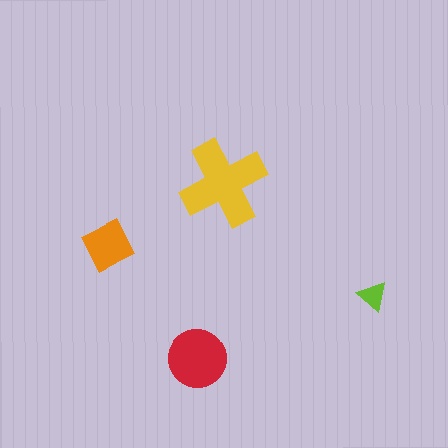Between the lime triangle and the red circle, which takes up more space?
The red circle.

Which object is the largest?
The yellow cross.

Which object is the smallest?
The lime triangle.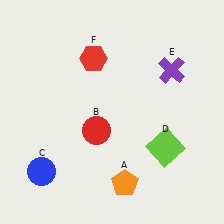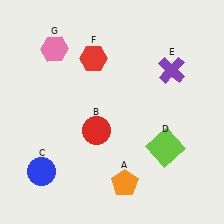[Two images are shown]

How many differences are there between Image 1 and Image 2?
There is 1 difference between the two images.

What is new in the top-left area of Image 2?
A pink hexagon (G) was added in the top-left area of Image 2.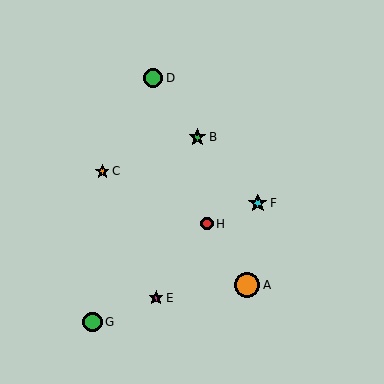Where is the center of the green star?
The center of the green star is at (197, 137).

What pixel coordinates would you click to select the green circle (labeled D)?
Click at (153, 78) to select the green circle D.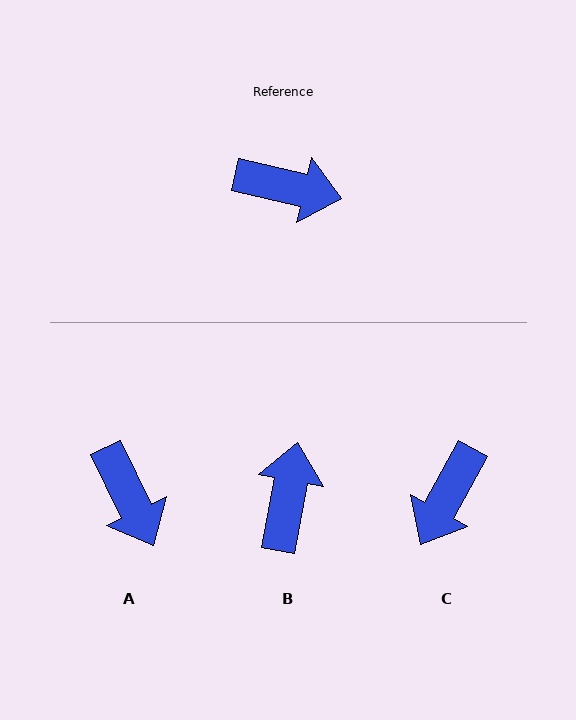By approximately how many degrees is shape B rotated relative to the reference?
Approximately 92 degrees counter-clockwise.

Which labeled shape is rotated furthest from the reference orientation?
C, about 106 degrees away.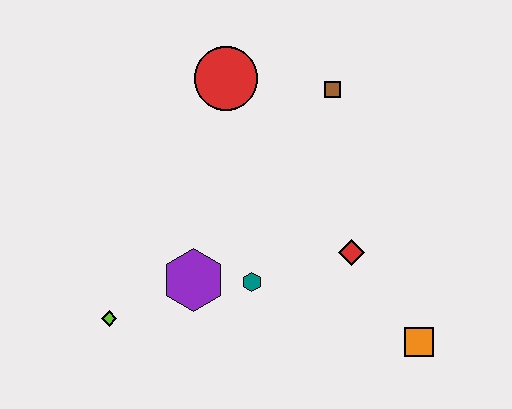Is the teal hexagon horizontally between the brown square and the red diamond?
No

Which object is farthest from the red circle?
The orange square is farthest from the red circle.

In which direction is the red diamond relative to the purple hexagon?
The red diamond is to the right of the purple hexagon.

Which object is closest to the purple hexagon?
The teal hexagon is closest to the purple hexagon.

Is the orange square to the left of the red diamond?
No